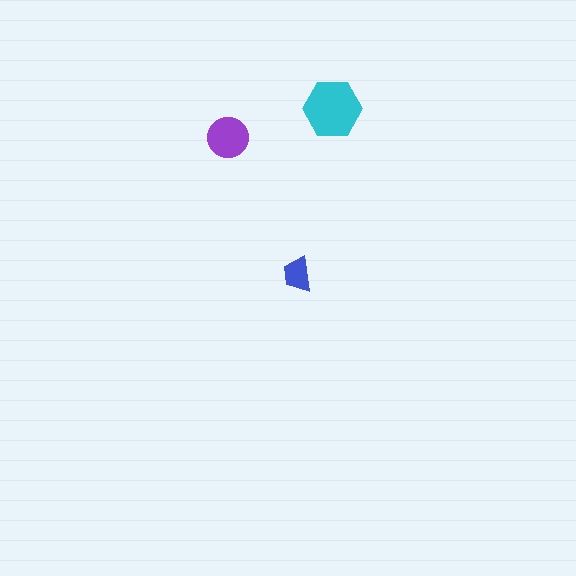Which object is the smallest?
The blue trapezoid.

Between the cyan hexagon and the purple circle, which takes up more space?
The cyan hexagon.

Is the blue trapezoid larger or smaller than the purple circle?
Smaller.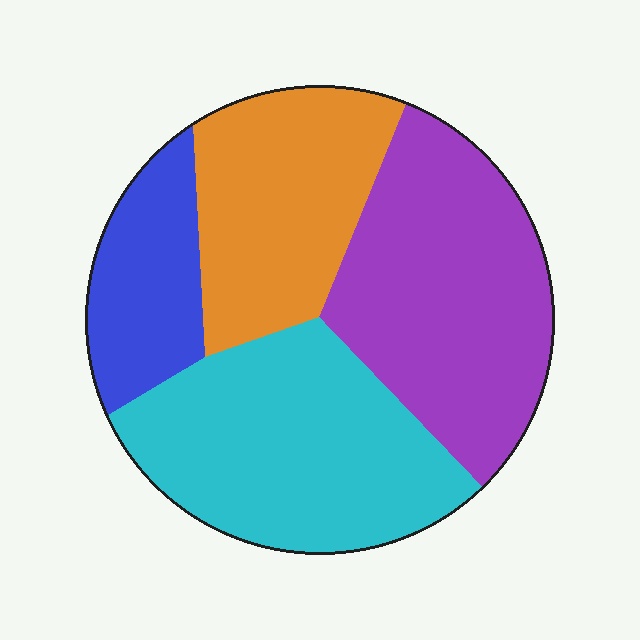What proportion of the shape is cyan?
Cyan takes up about one third (1/3) of the shape.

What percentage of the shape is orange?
Orange covers about 25% of the shape.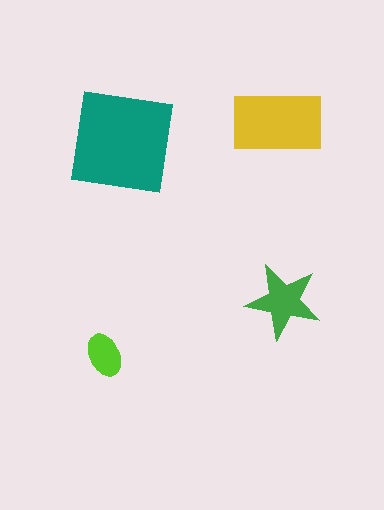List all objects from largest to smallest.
The teal square, the yellow rectangle, the green star, the lime ellipse.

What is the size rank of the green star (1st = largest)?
3rd.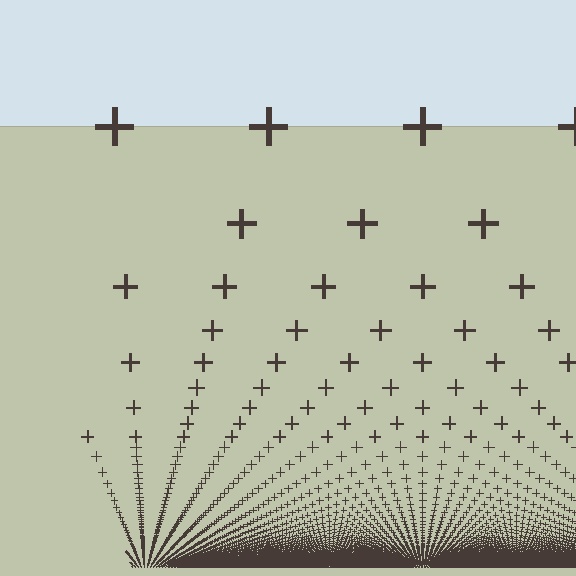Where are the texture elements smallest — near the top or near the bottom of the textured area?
Near the bottom.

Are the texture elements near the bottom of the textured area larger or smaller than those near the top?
Smaller. The gradient is inverted — elements near the bottom are smaller and denser.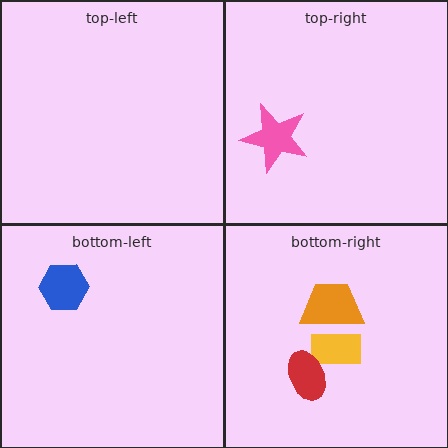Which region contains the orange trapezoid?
The bottom-right region.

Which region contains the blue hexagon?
The bottom-left region.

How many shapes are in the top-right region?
1.